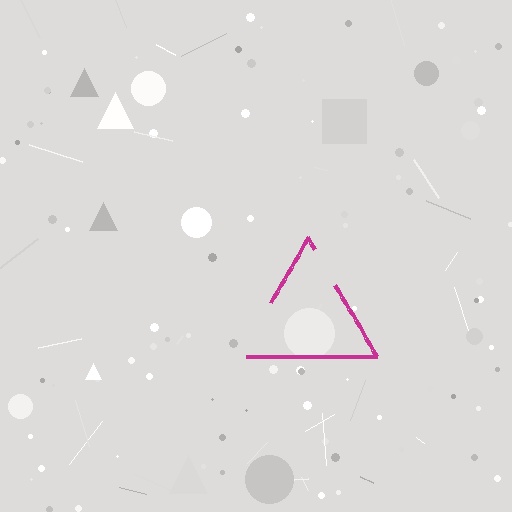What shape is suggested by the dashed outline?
The dashed outline suggests a triangle.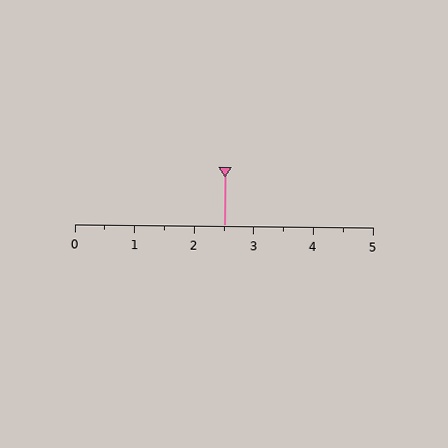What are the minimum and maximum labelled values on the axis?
The axis runs from 0 to 5.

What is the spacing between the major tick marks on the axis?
The major ticks are spaced 1 apart.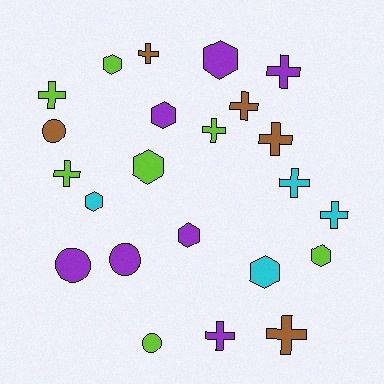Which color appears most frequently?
Purple, with 7 objects.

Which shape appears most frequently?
Cross, with 11 objects.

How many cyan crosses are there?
There are 2 cyan crosses.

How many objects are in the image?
There are 23 objects.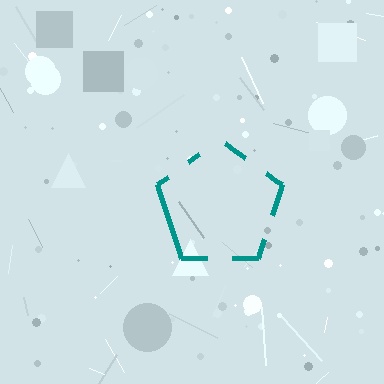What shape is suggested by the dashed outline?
The dashed outline suggests a pentagon.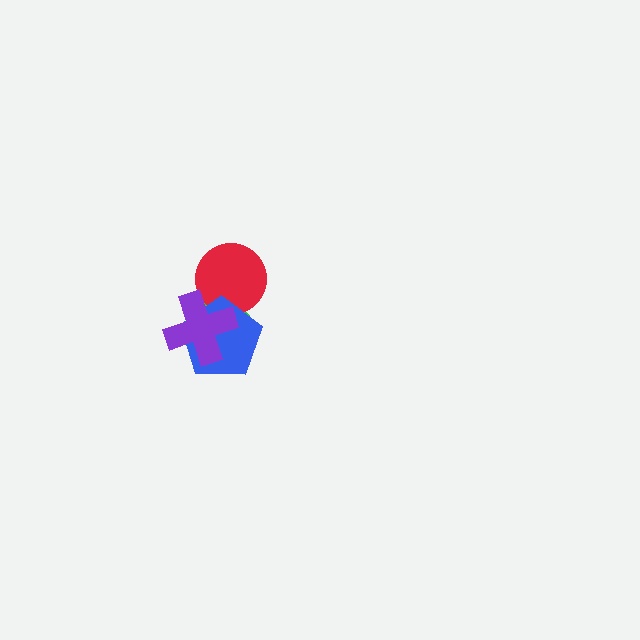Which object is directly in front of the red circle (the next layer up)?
The blue pentagon is directly in front of the red circle.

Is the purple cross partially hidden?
No, no other shape covers it.